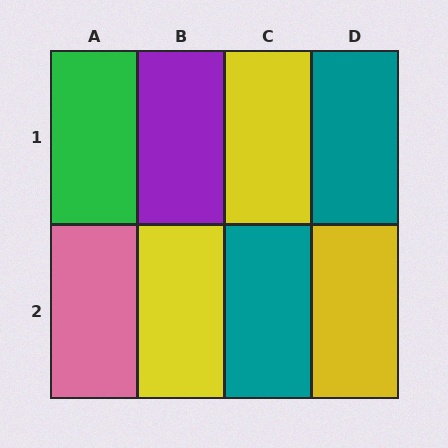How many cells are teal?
2 cells are teal.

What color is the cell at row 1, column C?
Yellow.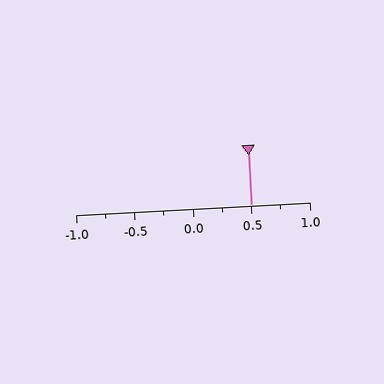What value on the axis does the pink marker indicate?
The marker indicates approximately 0.5.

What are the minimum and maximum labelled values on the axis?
The axis runs from -1.0 to 1.0.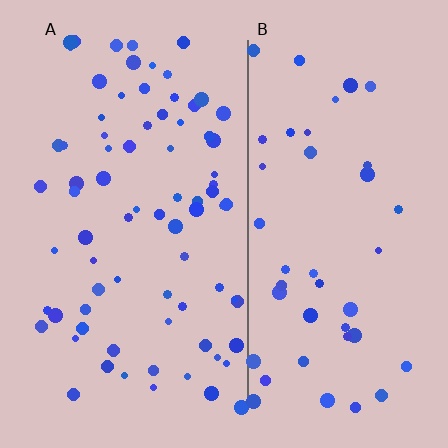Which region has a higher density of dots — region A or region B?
A (the left).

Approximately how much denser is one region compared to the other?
Approximately 1.8× — region A over region B.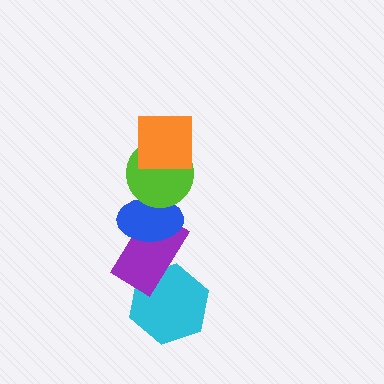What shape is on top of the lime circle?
The orange square is on top of the lime circle.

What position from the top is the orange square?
The orange square is 1st from the top.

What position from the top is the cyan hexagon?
The cyan hexagon is 5th from the top.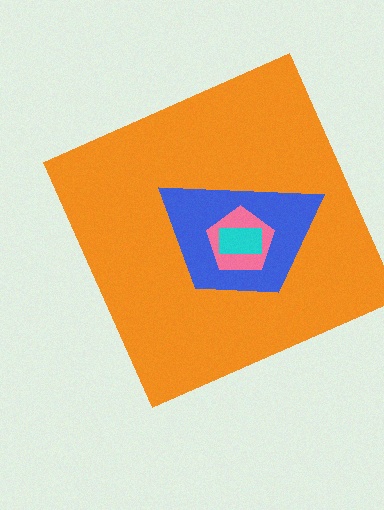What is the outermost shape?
The orange square.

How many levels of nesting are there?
4.